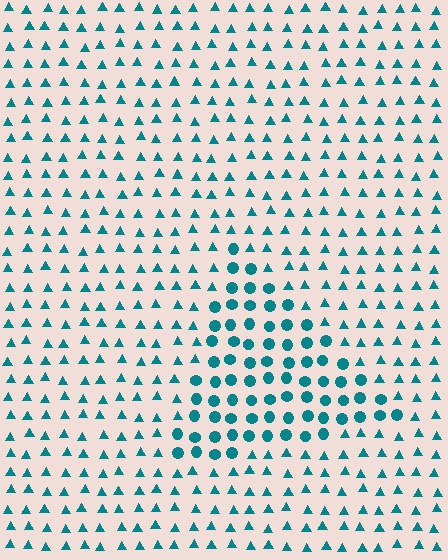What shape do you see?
I see a triangle.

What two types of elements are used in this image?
The image uses circles inside the triangle region and triangles outside it.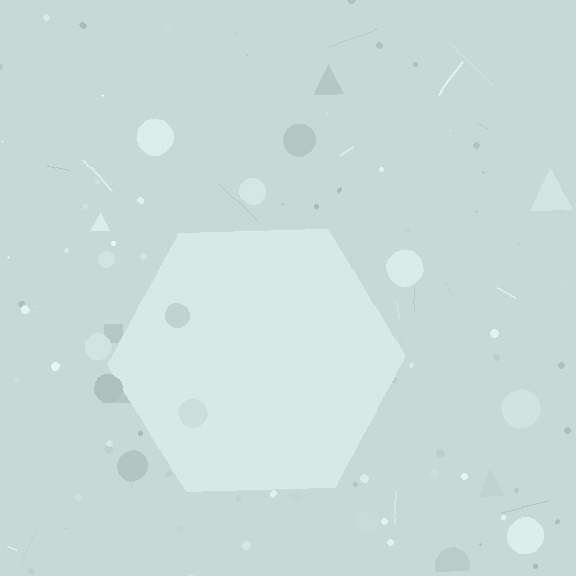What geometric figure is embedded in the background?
A hexagon is embedded in the background.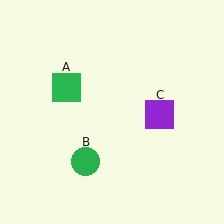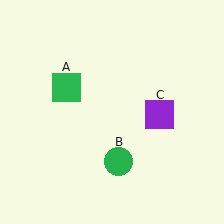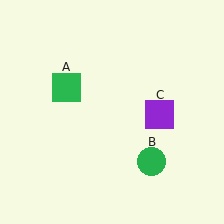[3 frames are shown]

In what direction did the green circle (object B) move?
The green circle (object B) moved right.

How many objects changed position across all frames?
1 object changed position: green circle (object B).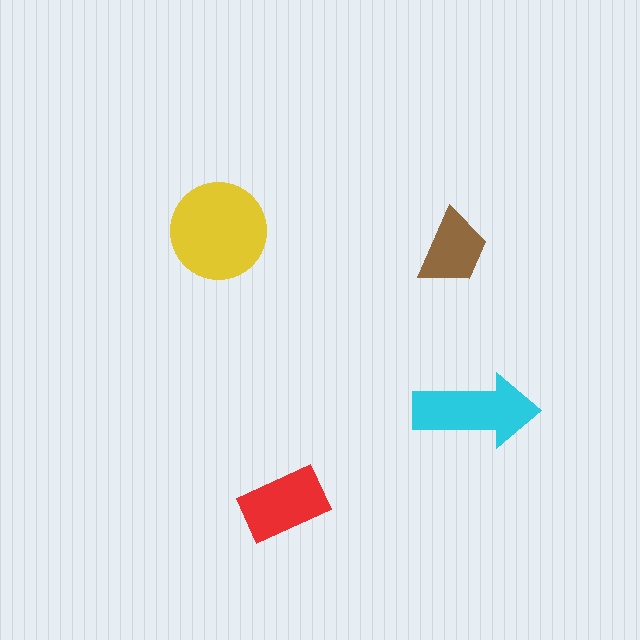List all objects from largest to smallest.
The yellow circle, the cyan arrow, the red rectangle, the brown trapezoid.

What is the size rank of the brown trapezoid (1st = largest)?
4th.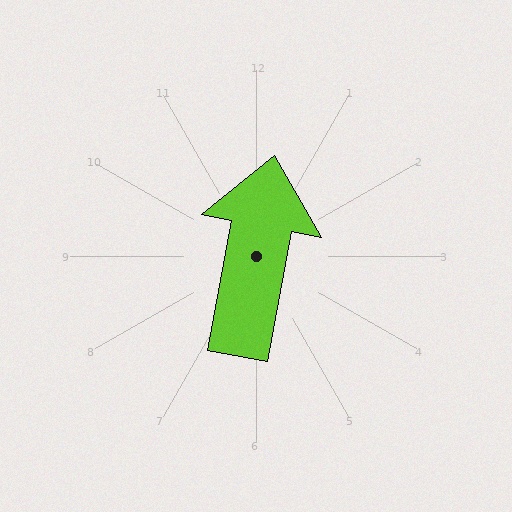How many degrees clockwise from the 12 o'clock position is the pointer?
Approximately 11 degrees.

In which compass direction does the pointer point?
North.